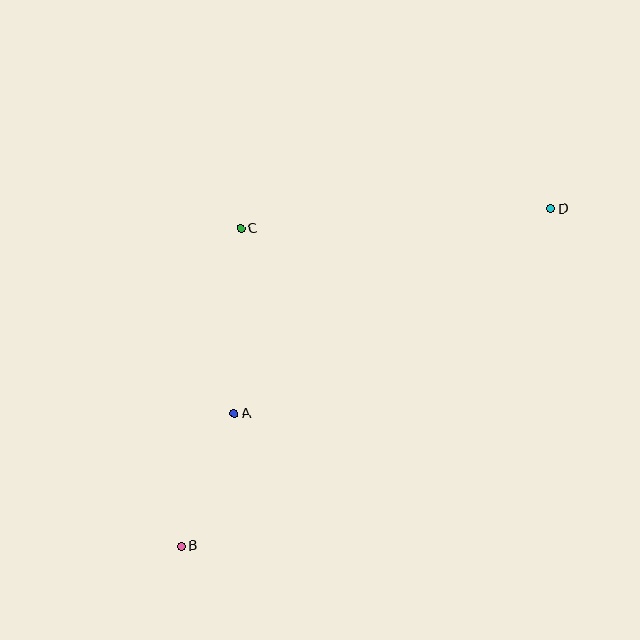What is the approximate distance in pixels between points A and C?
The distance between A and C is approximately 185 pixels.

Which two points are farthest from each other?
Points B and D are farthest from each other.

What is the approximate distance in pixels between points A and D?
The distance between A and D is approximately 377 pixels.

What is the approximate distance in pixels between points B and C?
The distance between B and C is approximately 323 pixels.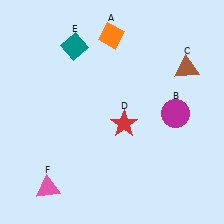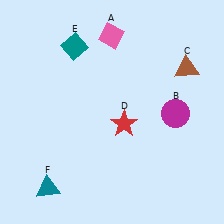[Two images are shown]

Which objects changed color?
A changed from orange to pink. F changed from pink to teal.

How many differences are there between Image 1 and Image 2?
There are 2 differences between the two images.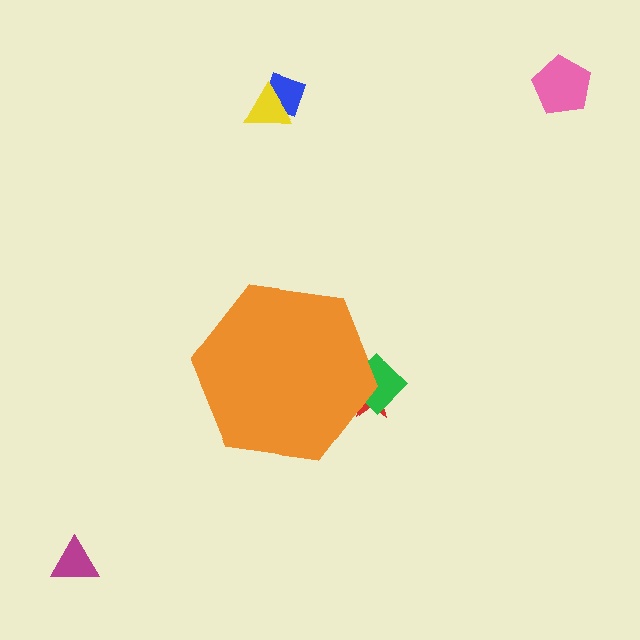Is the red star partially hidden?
Yes, the red star is partially hidden behind the orange hexagon.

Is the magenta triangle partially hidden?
No, the magenta triangle is fully visible.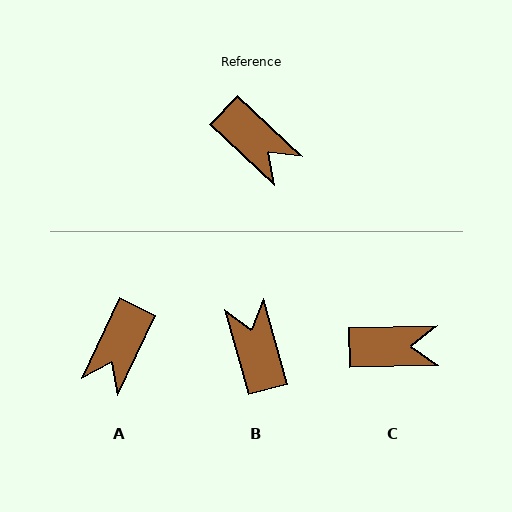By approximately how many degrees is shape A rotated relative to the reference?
Approximately 72 degrees clockwise.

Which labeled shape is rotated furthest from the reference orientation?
B, about 149 degrees away.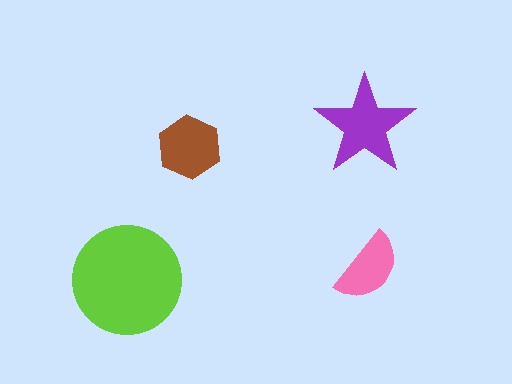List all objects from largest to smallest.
The lime circle, the purple star, the brown hexagon, the pink semicircle.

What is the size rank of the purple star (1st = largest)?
2nd.